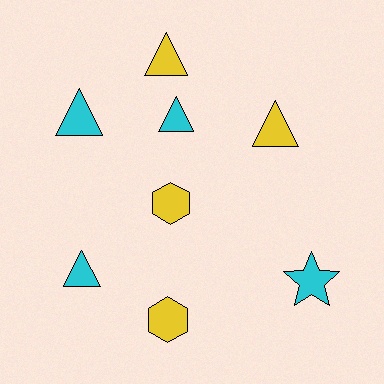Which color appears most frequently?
Yellow, with 4 objects.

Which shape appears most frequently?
Triangle, with 5 objects.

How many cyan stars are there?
There is 1 cyan star.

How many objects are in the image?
There are 8 objects.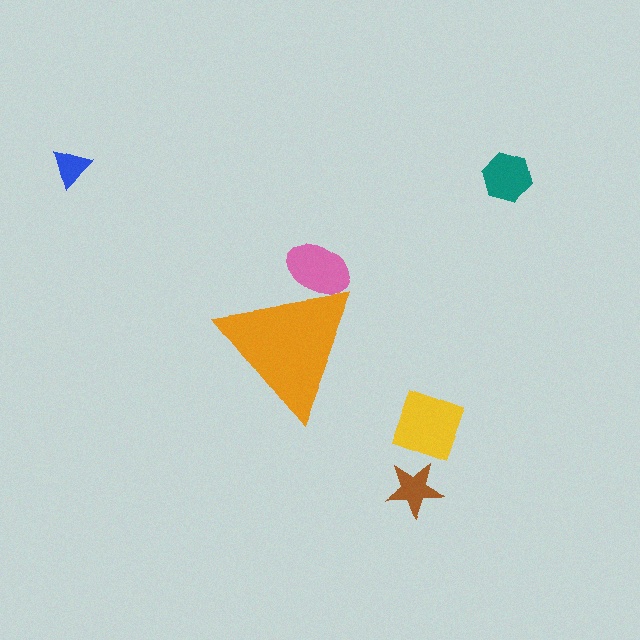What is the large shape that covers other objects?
An orange triangle.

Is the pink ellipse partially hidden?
Yes, the pink ellipse is partially hidden behind the orange triangle.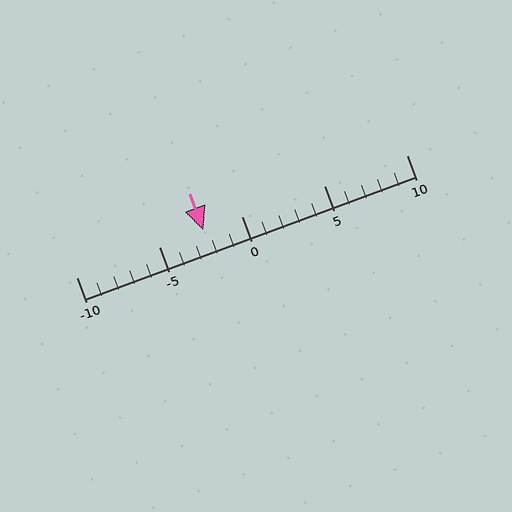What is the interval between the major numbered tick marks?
The major tick marks are spaced 5 units apart.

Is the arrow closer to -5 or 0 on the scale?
The arrow is closer to 0.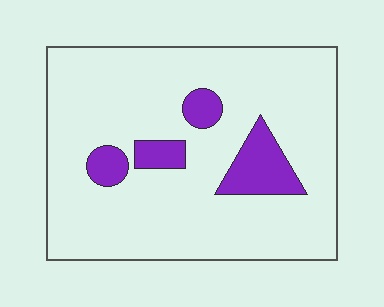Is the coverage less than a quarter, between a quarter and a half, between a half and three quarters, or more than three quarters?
Less than a quarter.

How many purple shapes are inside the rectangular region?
4.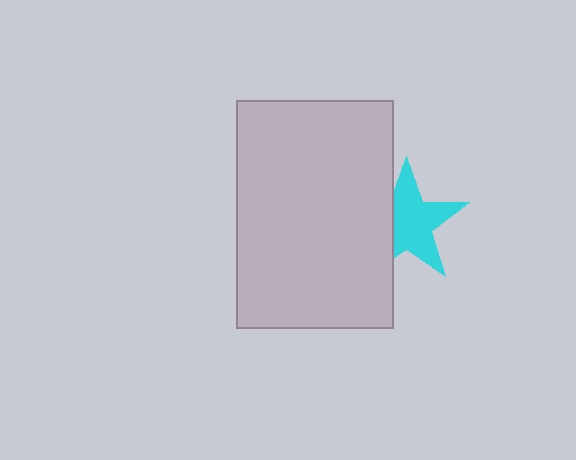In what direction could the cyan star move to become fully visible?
The cyan star could move right. That would shift it out from behind the light gray rectangle entirely.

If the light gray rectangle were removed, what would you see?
You would see the complete cyan star.